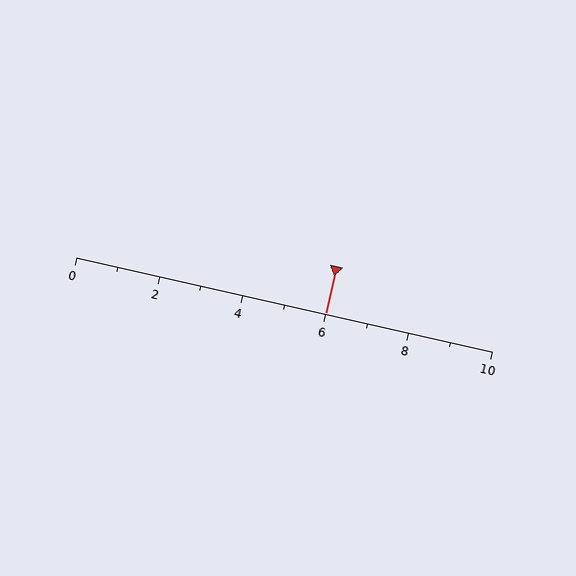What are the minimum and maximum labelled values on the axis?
The axis runs from 0 to 10.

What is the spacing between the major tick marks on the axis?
The major ticks are spaced 2 apart.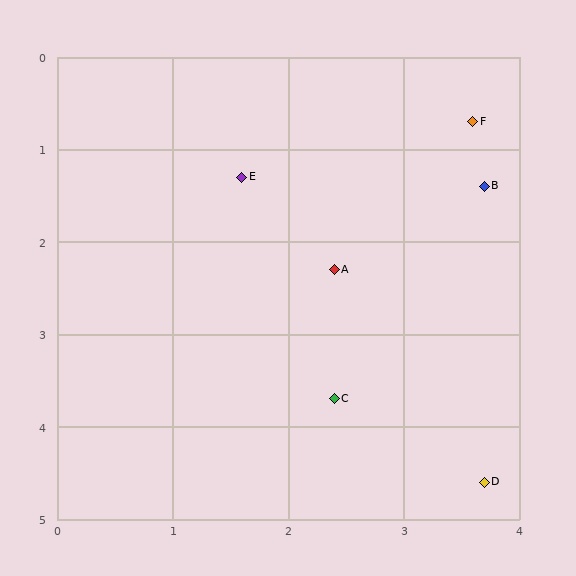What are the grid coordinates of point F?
Point F is at approximately (3.6, 0.7).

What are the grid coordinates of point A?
Point A is at approximately (2.4, 2.3).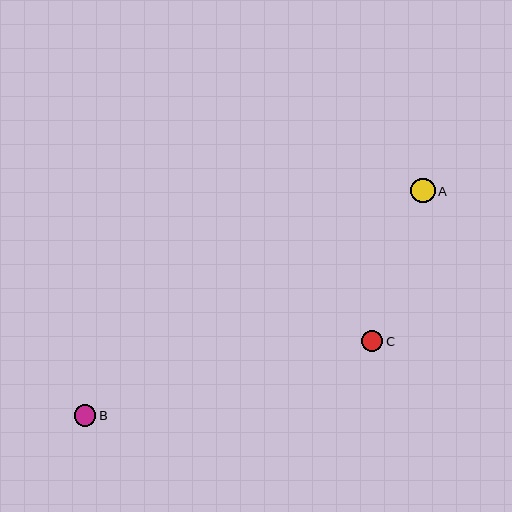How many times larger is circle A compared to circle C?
Circle A is approximately 1.2 times the size of circle C.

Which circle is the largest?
Circle A is the largest with a size of approximately 25 pixels.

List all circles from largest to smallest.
From largest to smallest: A, B, C.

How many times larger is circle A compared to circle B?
Circle A is approximately 1.1 times the size of circle B.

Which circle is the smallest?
Circle C is the smallest with a size of approximately 21 pixels.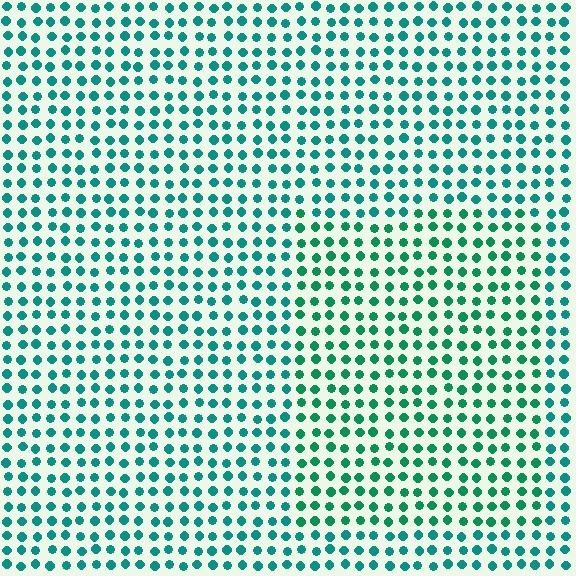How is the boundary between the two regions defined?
The boundary is defined purely by a slight shift in hue (about 21 degrees). Spacing, size, and orientation are identical on both sides.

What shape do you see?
I see a rectangle.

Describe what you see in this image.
The image is filled with small teal elements in a uniform arrangement. A rectangle-shaped region is visible where the elements are tinted to a slightly different hue, forming a subtle color boundary.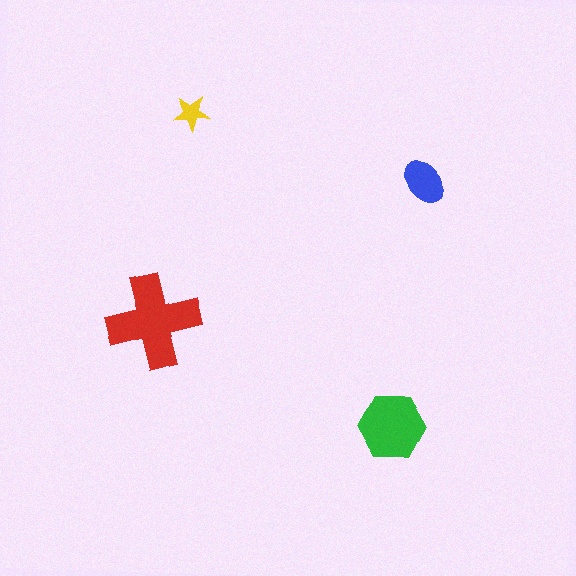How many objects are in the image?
There are 4 objects in the image.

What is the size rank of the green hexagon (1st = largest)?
2nd.